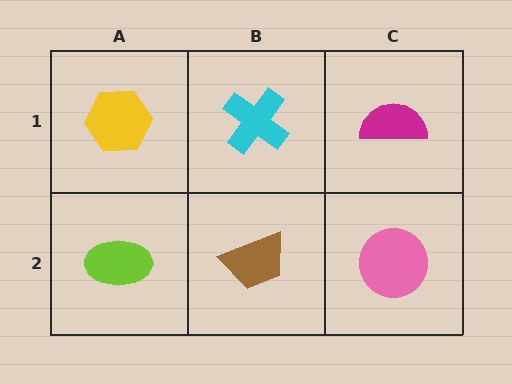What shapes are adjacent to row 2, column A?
A yellow hexagon (row 1, column A), a brown trapezoid (row 2, column B).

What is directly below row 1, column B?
A brown trapezoid.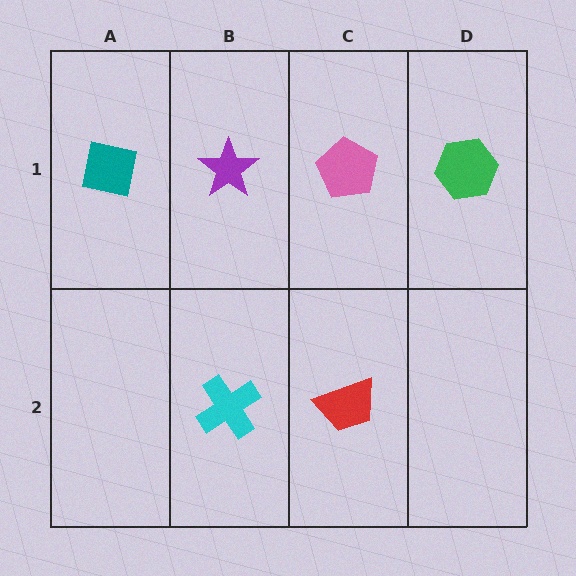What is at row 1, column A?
A teal square.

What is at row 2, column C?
A red trapezoid.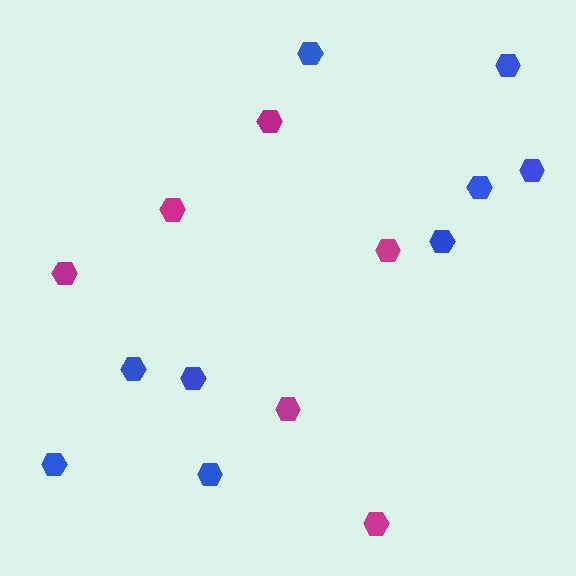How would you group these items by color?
There are 2 groups: one group of blue hexagons (9) and one group of magenta hexagons (6).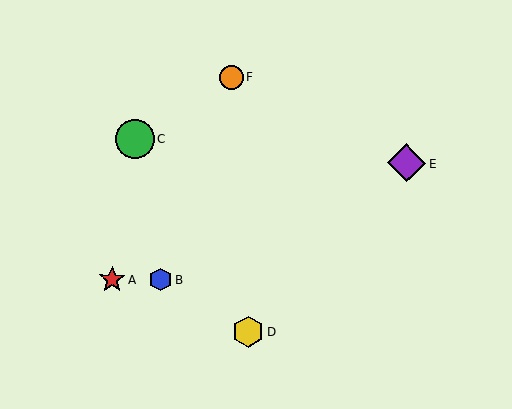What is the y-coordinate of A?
Object A is at y≈279.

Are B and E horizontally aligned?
No, B is at y≈279 and E is at y≈163.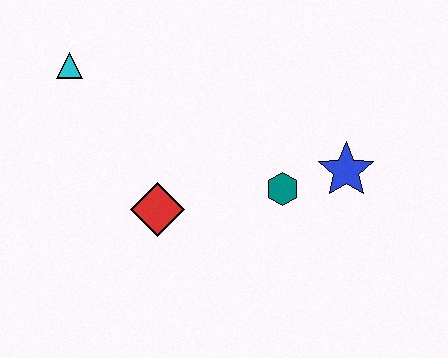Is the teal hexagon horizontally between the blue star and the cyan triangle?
Yes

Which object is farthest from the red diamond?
The blue star is farthest from the red diamond.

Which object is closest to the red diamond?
The teal hexagon is closest to the red diamond.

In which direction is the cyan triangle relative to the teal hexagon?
The cyan triangle is to the left of the teal hexagon.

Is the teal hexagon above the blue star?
No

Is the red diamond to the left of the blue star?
Yes